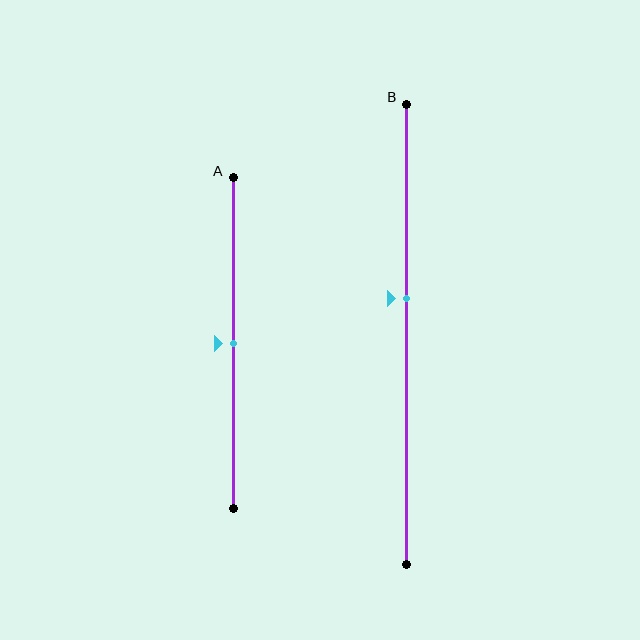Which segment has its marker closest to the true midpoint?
Segment A has its marker closest to the true midpoint.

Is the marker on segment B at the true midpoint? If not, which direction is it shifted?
No, the marker on segment B is shifted upward by about 8% of the segment length.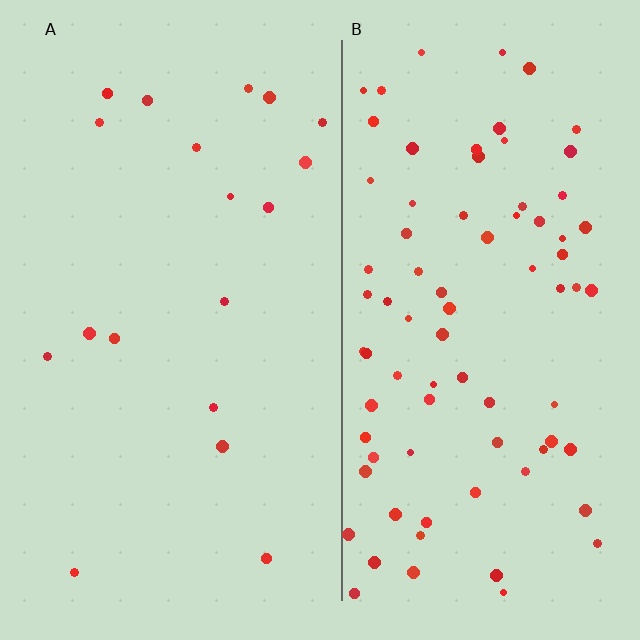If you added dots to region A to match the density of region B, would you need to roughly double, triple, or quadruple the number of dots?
Approximately quadruple.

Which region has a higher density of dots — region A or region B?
B (the right).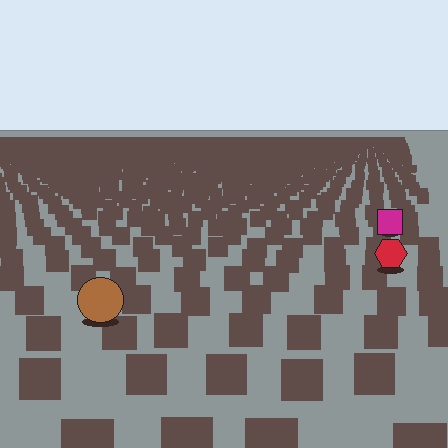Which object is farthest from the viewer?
The magenta square is farthest from the viewer. It appears smaller and the ground texture around it is denser.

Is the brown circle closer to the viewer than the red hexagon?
Yes. The brown circle is closer — you can tell from the texture gradient: the ground texture is coarser near it.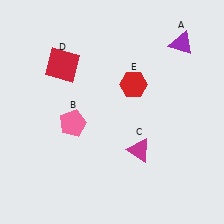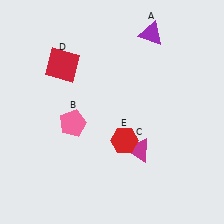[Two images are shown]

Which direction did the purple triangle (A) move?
The purple triangle (A) moved left.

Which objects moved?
The objects that moved are: the purple triangle (A), the red hexagon (E).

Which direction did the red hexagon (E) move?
The red hexagon (E) moved down.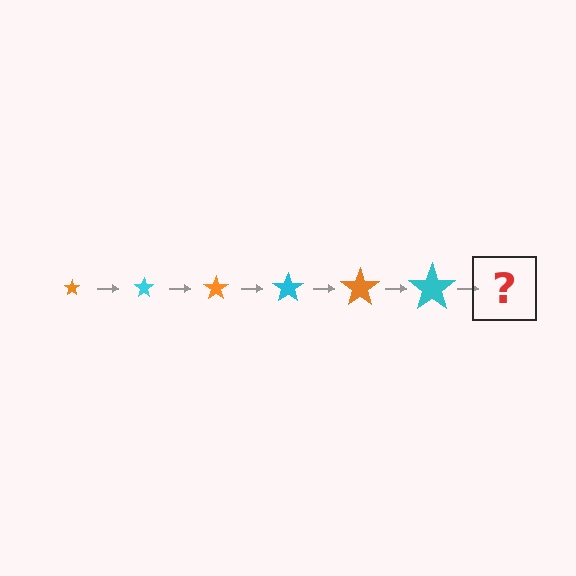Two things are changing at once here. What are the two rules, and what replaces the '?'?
The two rules are that the star grows larger each step and the color cycles through orange and cyan. The '?' should be an orange star, larger than the previous one.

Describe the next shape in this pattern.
It should be an orange star, larger than the previous one.